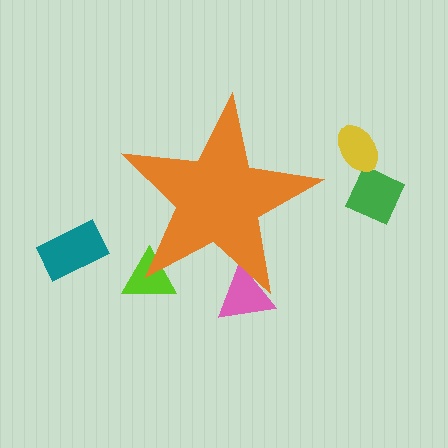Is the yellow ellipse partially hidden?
No, the yellow ellipse is fully visible.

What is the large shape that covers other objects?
An orange star.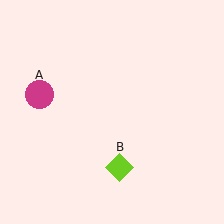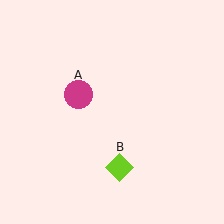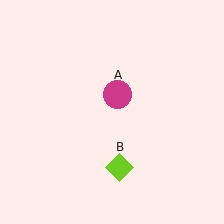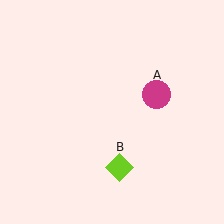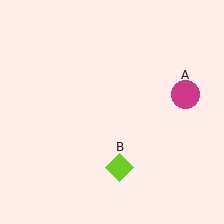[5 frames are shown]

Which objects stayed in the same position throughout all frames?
Lime diamond (object B) remained stationary.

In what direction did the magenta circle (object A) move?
The magenta circle (object A) moved right.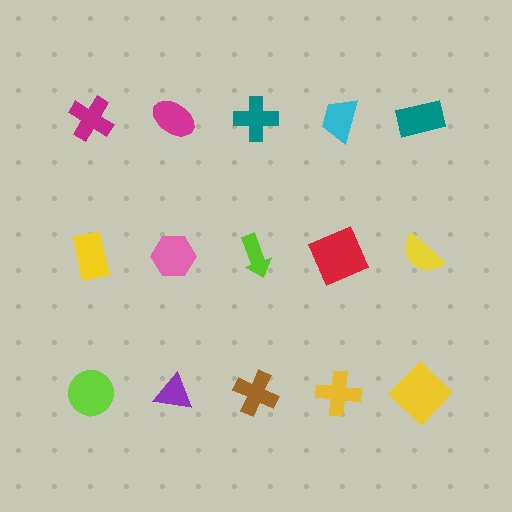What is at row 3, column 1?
A lime circle.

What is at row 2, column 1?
A yellow rectangle.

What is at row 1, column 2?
A magenta ellipse.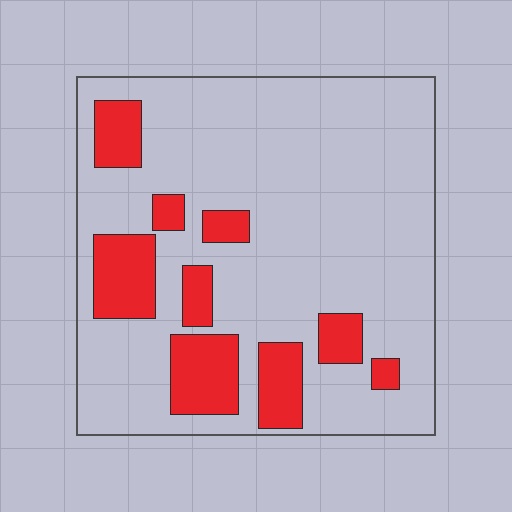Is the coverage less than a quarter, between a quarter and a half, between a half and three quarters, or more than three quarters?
Less than a quarter.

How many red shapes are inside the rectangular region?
9.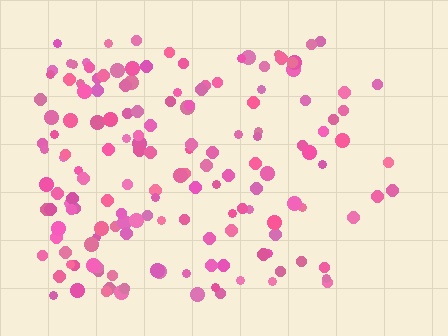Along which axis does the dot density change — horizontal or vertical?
Horizontal.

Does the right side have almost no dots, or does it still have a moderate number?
Still a moderate number, just noticeably fewer than the left.